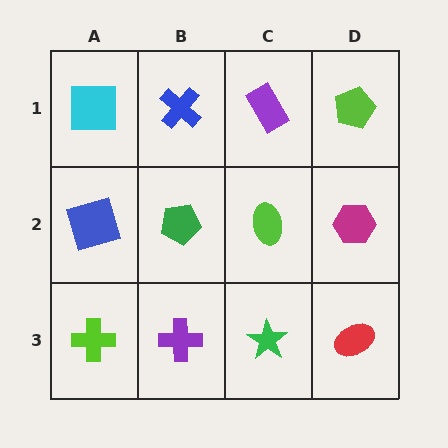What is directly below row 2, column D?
A red ellipse.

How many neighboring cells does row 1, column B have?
3.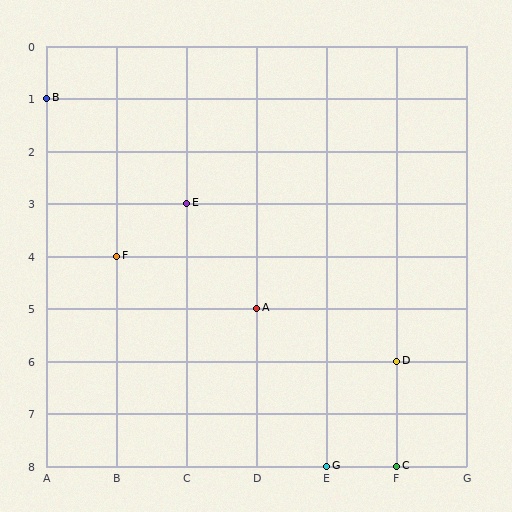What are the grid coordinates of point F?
Point F is at grid coordinates (B, 4).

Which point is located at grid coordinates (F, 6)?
Point D is at (F, 6).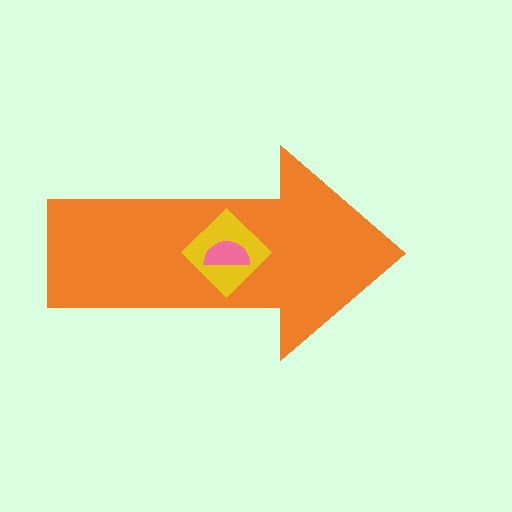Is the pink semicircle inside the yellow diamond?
Yes.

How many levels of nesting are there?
3.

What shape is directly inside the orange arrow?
The yellow diamond.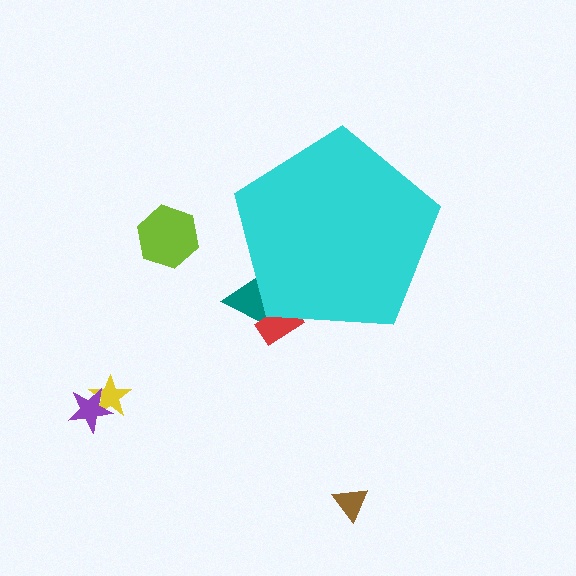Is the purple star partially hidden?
No, the purple star is fully visible.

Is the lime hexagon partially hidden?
No, the lime hexagon is fully visible.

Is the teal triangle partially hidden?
Yes, the teal triangle is partially hidden behind the cyan pentagon.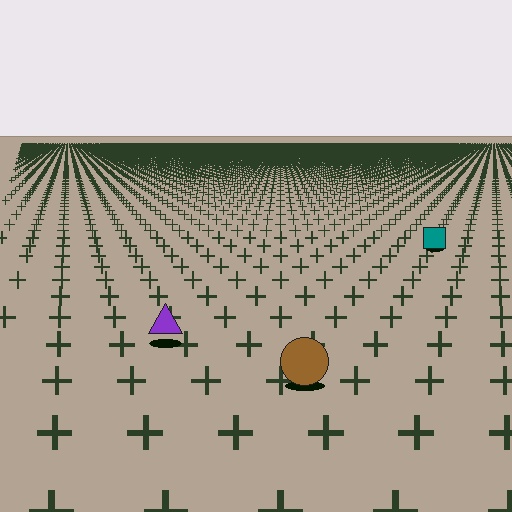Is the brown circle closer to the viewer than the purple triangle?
Yes. The brown circle is closer — you can tell from the texture gradient: the ground texture is coarser near it.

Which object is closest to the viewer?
The brown circle is closest. The texture marks near it are larger and more spread out.